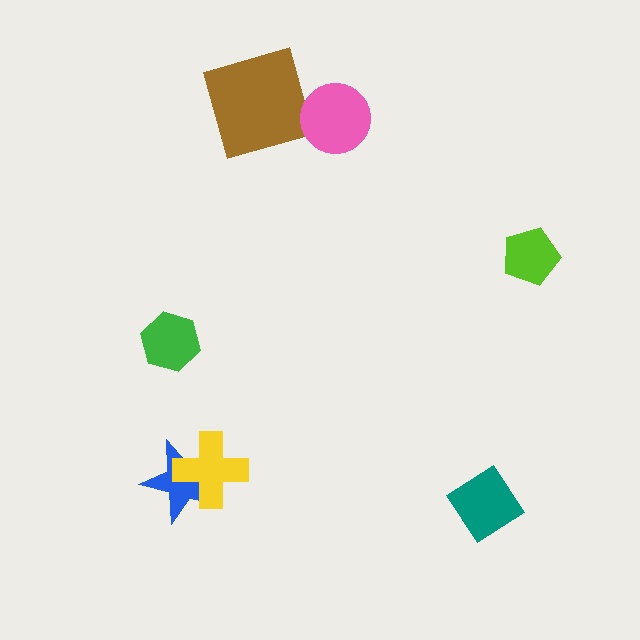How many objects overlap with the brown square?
0 objects overlap with the brown square.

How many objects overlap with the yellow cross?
1 object overlaps with the yellow cross.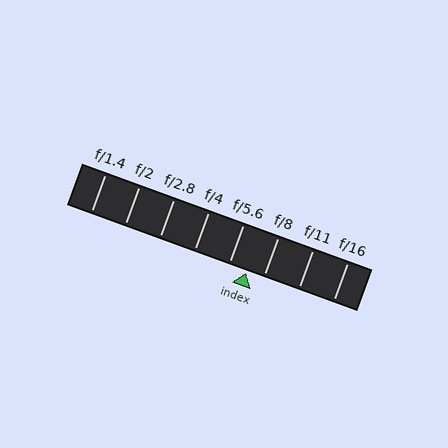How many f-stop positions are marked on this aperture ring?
There are 8 f-stop positions marked.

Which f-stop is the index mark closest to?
The index mark is closest to f/8.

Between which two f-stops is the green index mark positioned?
The index mark is between f/5.6 and f/8.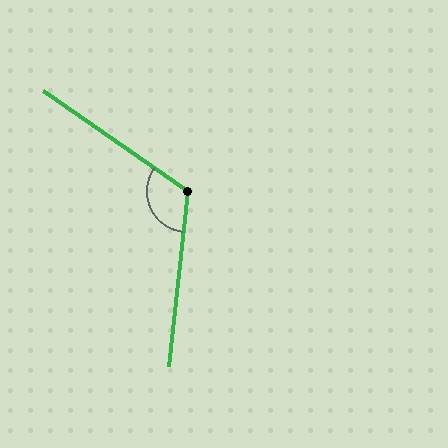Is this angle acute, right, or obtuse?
It is obtuse.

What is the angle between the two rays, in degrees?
Approximately 119 degrees.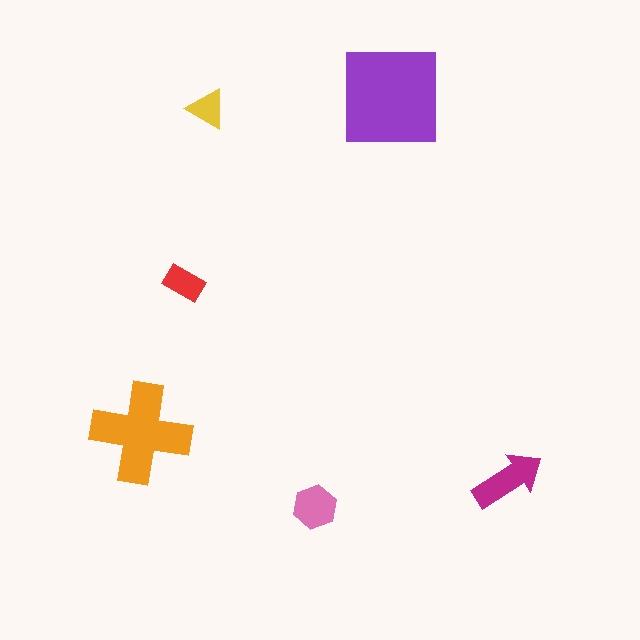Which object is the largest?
The purple square.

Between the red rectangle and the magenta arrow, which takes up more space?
The magenta arrow.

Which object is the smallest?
The yellow triangle.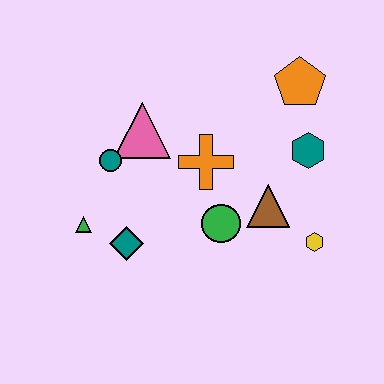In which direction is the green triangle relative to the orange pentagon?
The green triangle is to the left of the orange pentagon.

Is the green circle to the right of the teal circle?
Yes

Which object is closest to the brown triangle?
The green circle is closest to the brown triangle.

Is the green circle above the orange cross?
No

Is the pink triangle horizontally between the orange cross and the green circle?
No